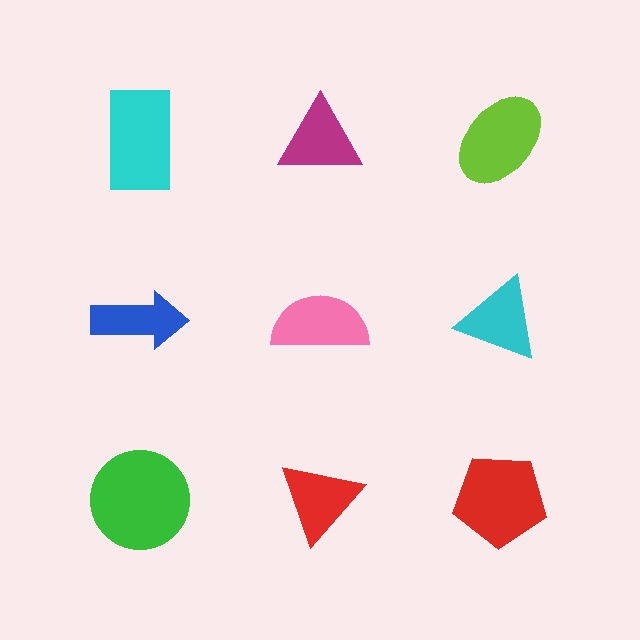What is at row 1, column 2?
A magenta triangle.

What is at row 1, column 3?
A lime ellipse.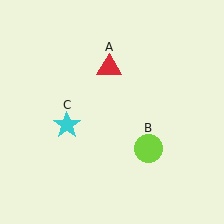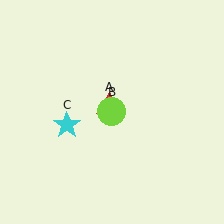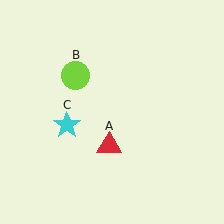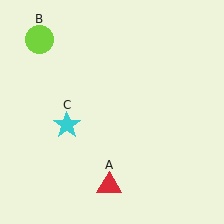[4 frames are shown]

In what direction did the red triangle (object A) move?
The red triangle (object A) moved down.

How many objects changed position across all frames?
2 objects changed position: red triangle (object A), lime circle (object B).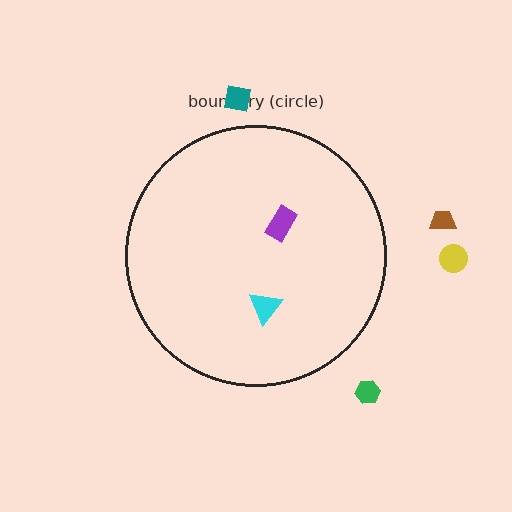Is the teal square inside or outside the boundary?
Outside.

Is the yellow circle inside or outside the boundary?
Outside.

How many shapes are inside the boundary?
2 inside, 4 outside.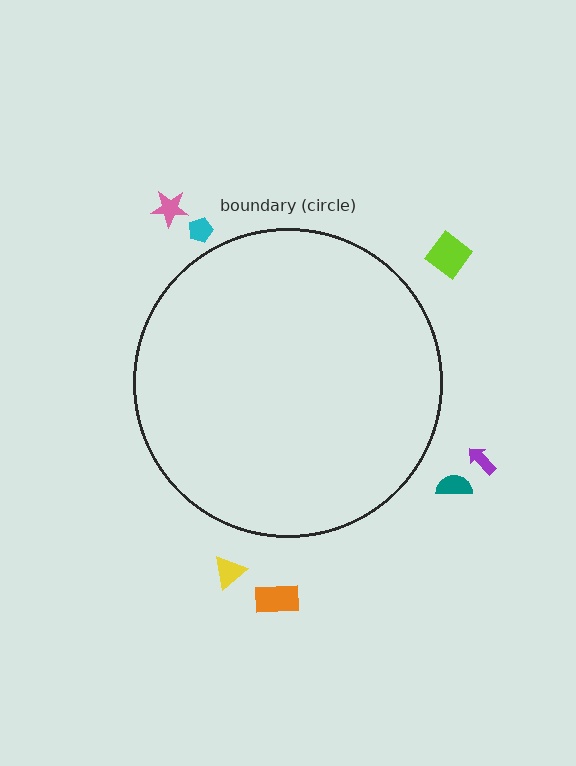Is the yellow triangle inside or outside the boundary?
Outside.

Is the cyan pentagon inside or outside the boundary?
Outside.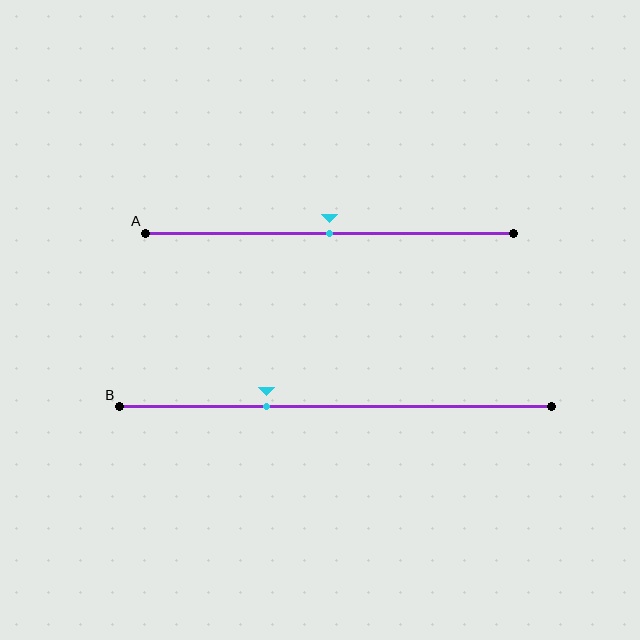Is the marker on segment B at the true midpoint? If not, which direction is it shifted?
No, the marker on segment B is shifted to the left by about 16% of the segment length.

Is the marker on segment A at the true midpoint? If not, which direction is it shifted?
Yes, the marker on segment A is at the true midpoint.